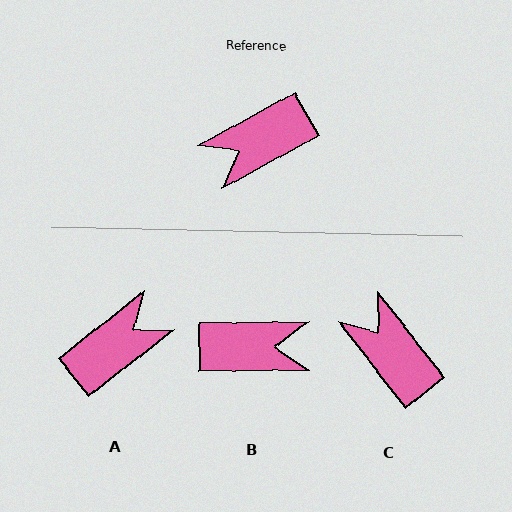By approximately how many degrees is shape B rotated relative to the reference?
Approximately 152 degrees counter-clockwise.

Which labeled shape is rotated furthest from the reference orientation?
A, about 171 degrees away.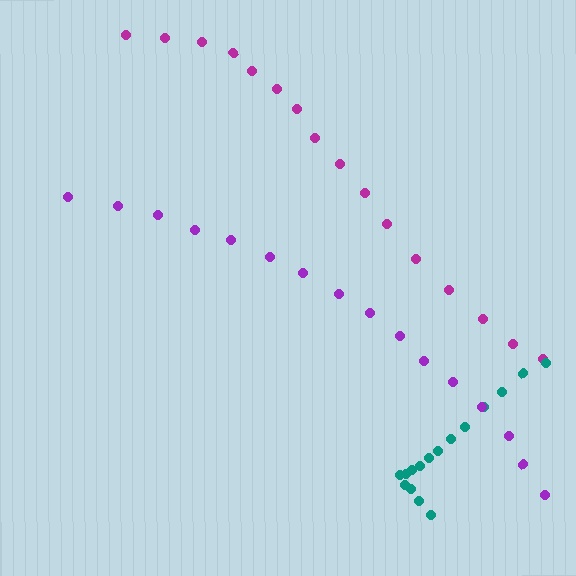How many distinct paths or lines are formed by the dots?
There are 3 distinct paths.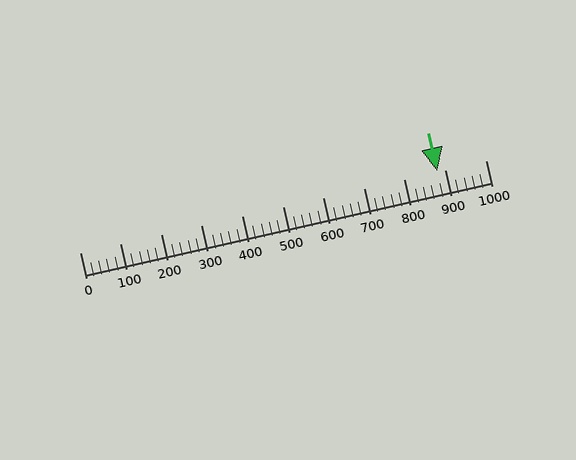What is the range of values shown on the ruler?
The ruler shows values from 0 to 1000.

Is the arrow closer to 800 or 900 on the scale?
The arrow is closer to 900.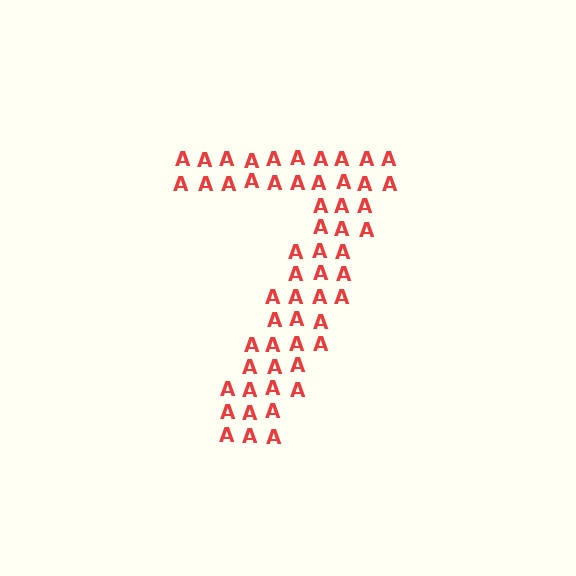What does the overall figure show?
The overall figure shows the digit 7.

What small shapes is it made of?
It is made of small letter A's.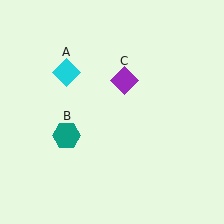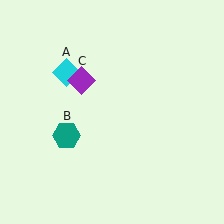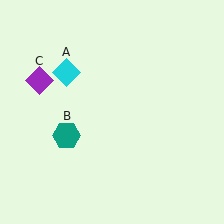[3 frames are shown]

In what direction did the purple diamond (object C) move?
The purple diamond (object C) moved left.